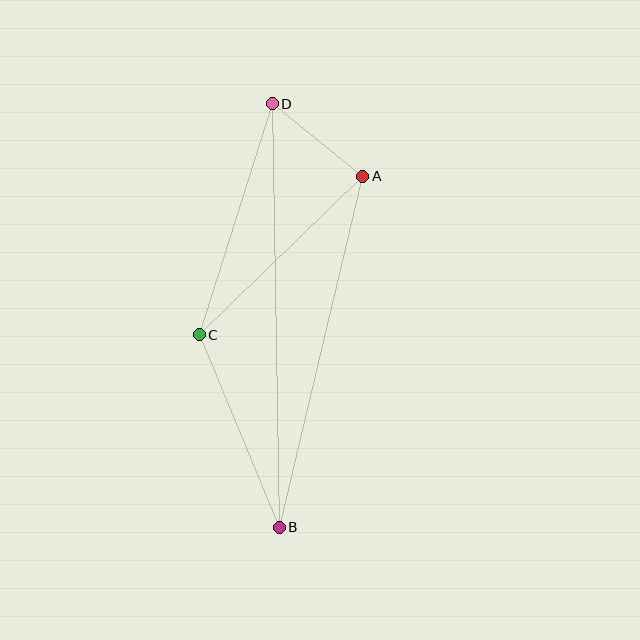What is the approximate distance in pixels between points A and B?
The distance between A and B is approximately 361 pixels.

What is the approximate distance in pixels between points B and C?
The distance between B and C is approximately 209 pixels.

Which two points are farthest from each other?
Points B and D are farthest from each other.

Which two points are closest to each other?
Points A and D are closest to each other.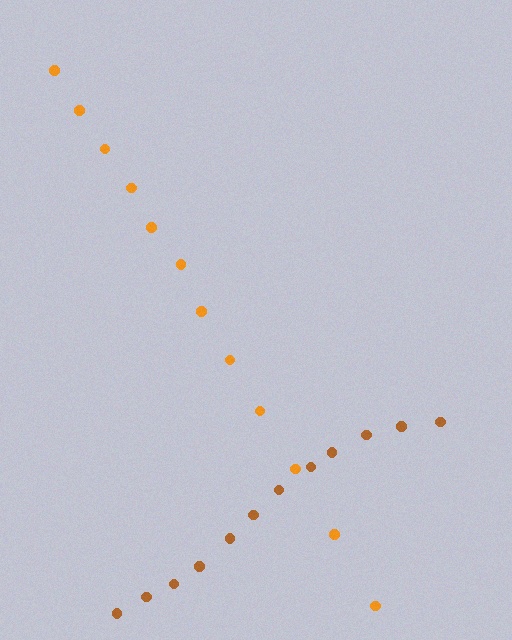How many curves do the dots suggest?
There are 2 distinct paths.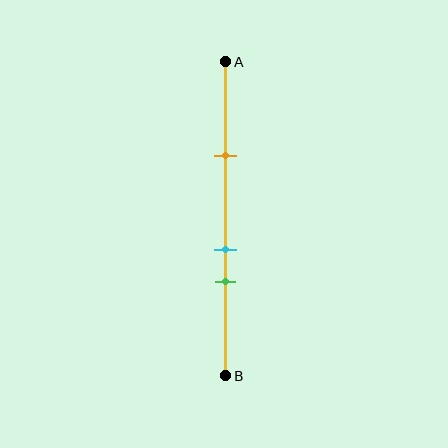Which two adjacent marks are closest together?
The cyan and green marks are the closest adjacent pair.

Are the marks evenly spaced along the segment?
No, the marks are not evenly spaced.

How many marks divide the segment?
There are 3 marks dividing the segment.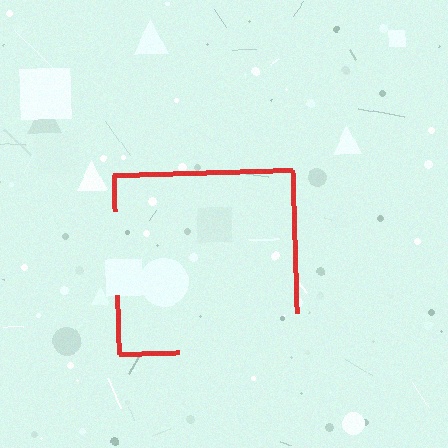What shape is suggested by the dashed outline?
The dashed outline suggests a square.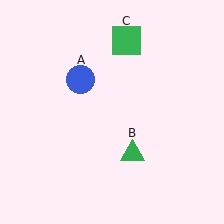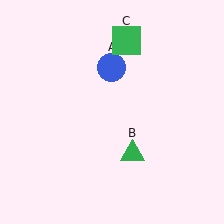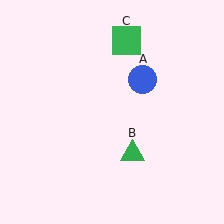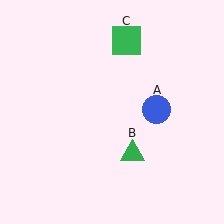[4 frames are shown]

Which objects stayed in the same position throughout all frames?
Green triangle (object B) and green square (object C) remained stationary.